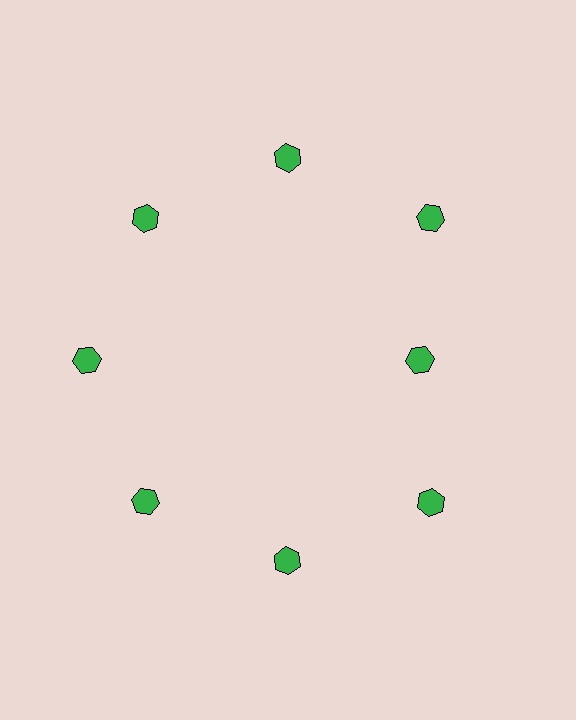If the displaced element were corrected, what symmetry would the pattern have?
It would have 8-fold rotational symmetry — the pattern would map onto itself every 45 degrees.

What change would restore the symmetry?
The symmetry would be restored by moving it outward, back onto the ring so that all 8 hexagons sit at equal angles and equal distance from the center.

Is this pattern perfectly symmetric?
No. The 8 green hexagons are arranged in a ring, but one element near the 3 o'clock position is pulled inward toward the center, breaking the 8-fold rotational symmetry.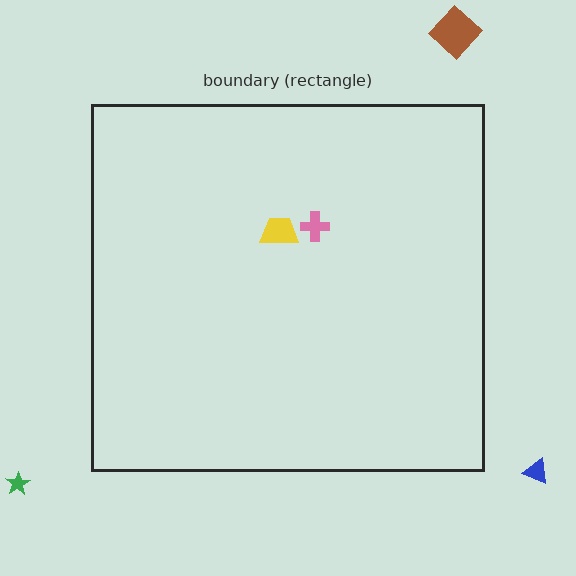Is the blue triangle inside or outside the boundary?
Outside.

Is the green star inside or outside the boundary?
Outside.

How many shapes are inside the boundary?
2 inside, 3 outside.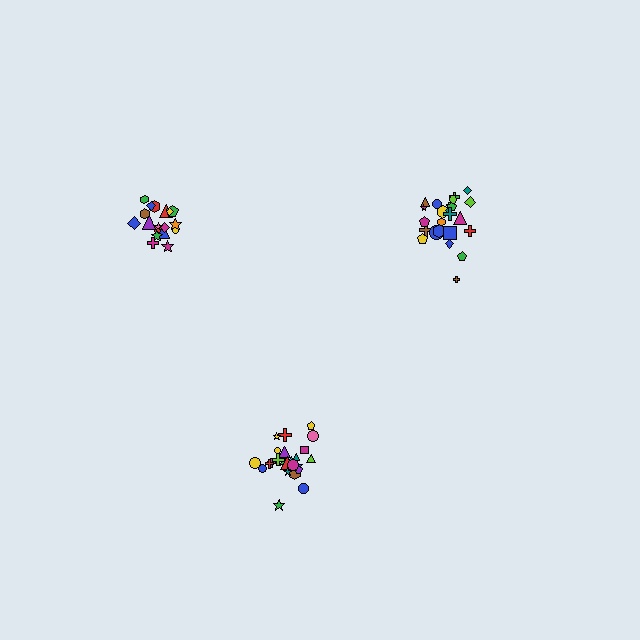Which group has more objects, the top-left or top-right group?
The top-right group.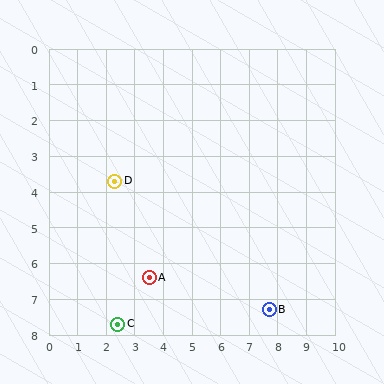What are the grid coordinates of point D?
Point D is at approximately (2.3, 3.7).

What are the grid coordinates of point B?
Point B is at approximately (7.7, 7.3).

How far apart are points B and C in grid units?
Points B and C are about 5.3 grid units apart.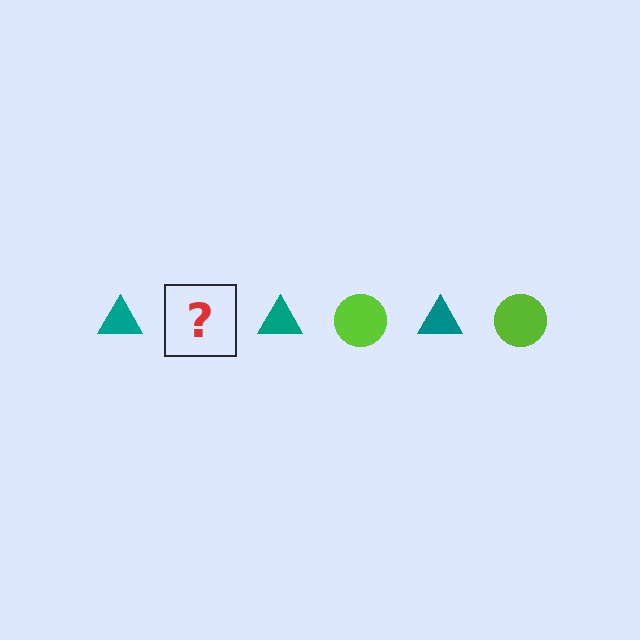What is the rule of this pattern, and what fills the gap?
The rule is that the pattern alternates between teal triangle and lime circle. The gap should be filled with a lime circle.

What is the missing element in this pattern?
The missing element is a lime circle.